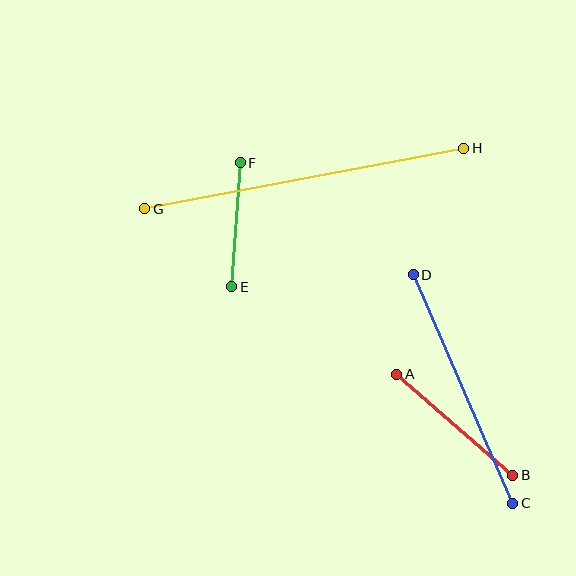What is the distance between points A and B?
The distance is approximately 154 pixels.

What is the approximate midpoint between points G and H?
The midpoint is at approximately (304, 179) pixels.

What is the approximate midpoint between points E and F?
The midpoint is at approximately (236, 225) pixels.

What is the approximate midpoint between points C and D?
The midpoint is at approximately (463, 389) pixels.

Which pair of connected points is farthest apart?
Points G and H are farthest apart.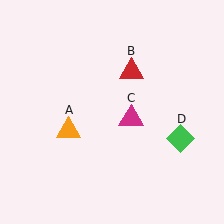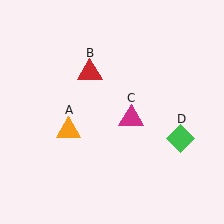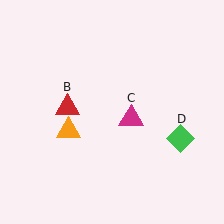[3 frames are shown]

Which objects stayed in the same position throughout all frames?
Orange triangle (object A) and magenta triangle (object C) and green diamond (object D) remained stationary.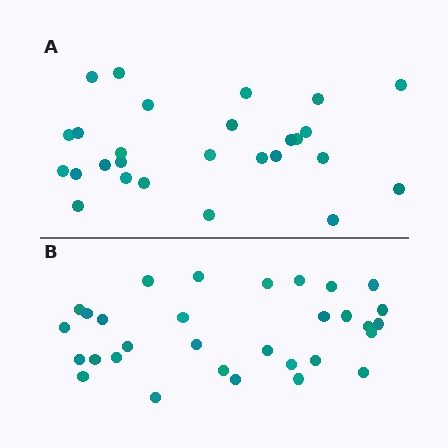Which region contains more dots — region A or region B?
Region B (the bottom region) has more dots.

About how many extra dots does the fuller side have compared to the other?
Region B has about 4 more dots than region A.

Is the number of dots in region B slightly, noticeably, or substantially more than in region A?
Region B has only slightly more — the two regions are fairly close. The ratio is roughly 1.1 to 1.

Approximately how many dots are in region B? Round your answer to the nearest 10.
About 30 dots. (The exact count is 31, which rounds to 30.)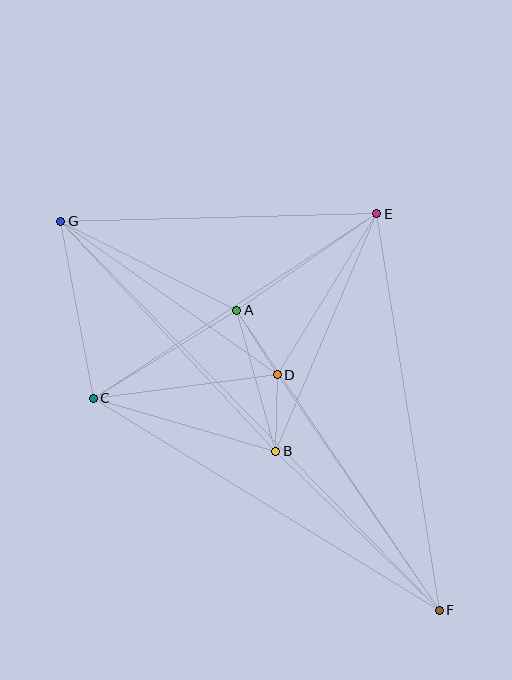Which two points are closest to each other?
Points A and D are closest to each other.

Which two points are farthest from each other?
Points F and G are farthest from each other.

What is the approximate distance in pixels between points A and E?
The distance between A and E is approximately 170 pixels.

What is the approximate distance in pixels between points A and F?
The distance between A and F is approximately 362 pixels.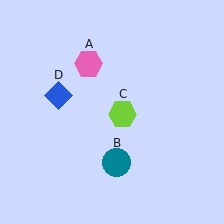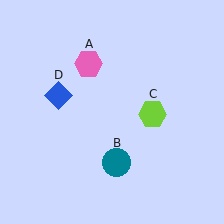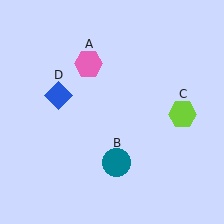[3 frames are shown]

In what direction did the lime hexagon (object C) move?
The lime hexagon (object C) moved right.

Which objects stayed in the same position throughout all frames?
Pink hexagon (object A) and teal circle (object B) and blue diamond (object D) remained stationary.